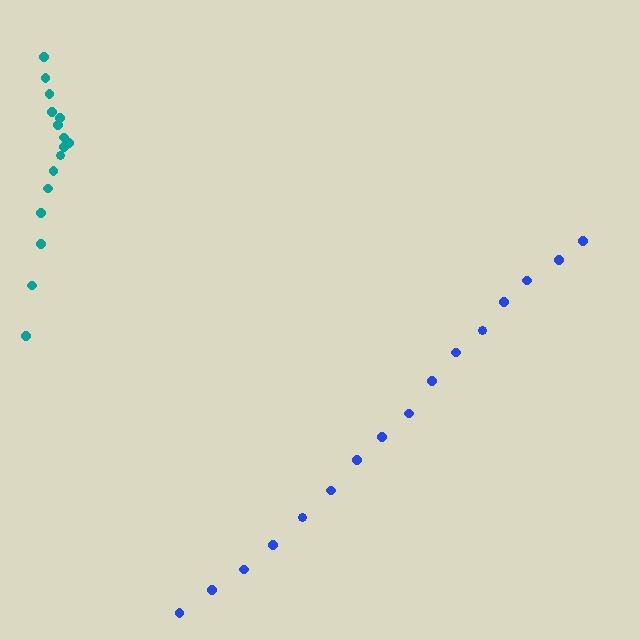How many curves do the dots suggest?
There are 2 distinct paths.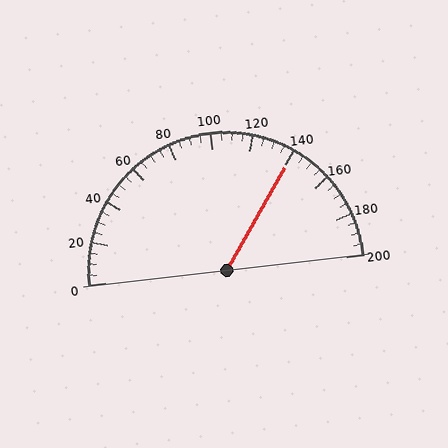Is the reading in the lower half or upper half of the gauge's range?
The reading is in the upper half of the range (0 to 200).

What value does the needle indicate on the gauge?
The needle indicates approximately 140.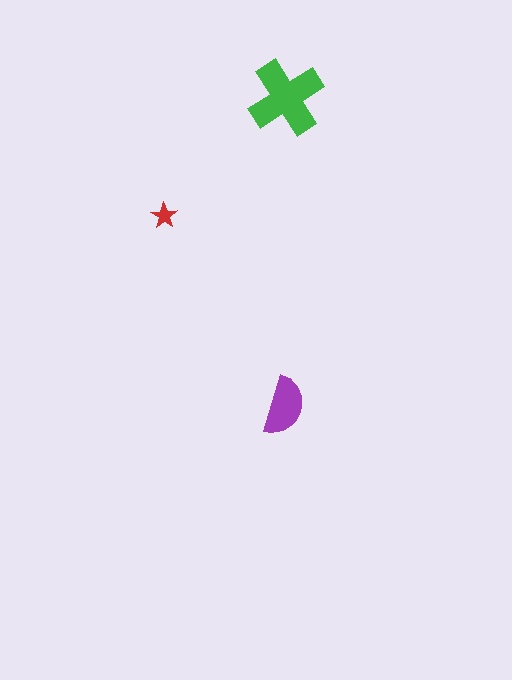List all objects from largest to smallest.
The green cross, the purple semicircle, the red star.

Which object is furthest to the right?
The purple semicircle is rightmost.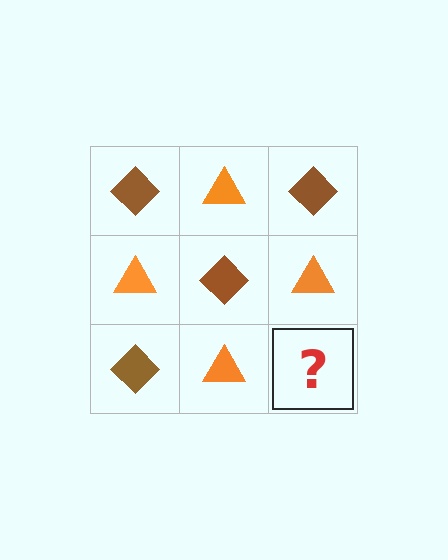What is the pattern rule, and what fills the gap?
The rule is that it alternates brown diamond and orange triangle in a checkerboard pattern. The gap should be filled with a brown diamond.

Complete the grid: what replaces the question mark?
The question mark should be replaced with a brown diamond.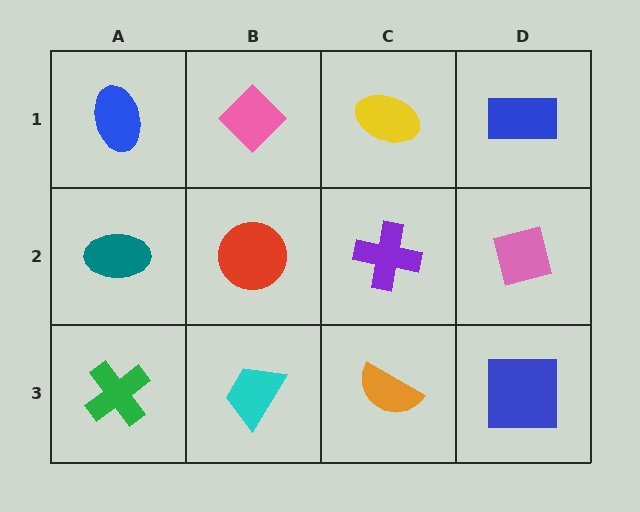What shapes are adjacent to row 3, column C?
A purple cross (row 2, column C), a cyan trapezoid (row 3, column B), a blue square (row 3, column D).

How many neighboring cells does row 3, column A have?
2.